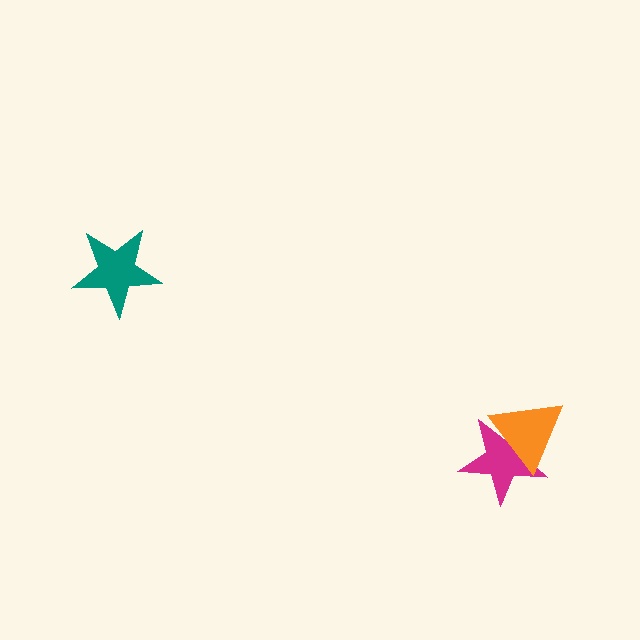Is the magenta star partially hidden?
Yes, it is partially covered by another shape.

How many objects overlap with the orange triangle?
1 object overlaps with the orange triangle.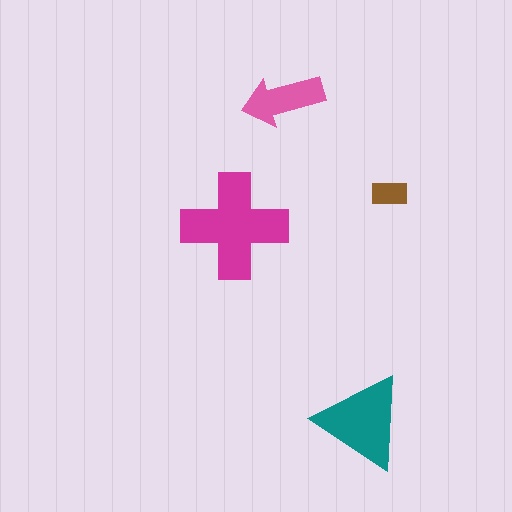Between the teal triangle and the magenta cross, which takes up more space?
The magenta cross.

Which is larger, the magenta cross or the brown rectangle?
The magenta cross.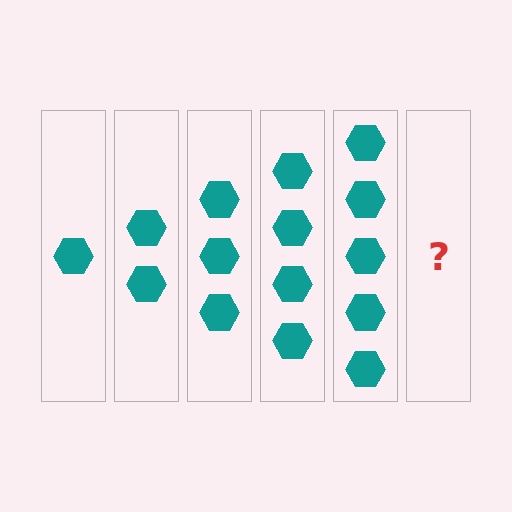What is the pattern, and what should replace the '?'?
The pattern is that each step adds one more hexagon. The '?' should be 6 hexagons.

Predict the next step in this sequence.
The next step is 6 hexagons.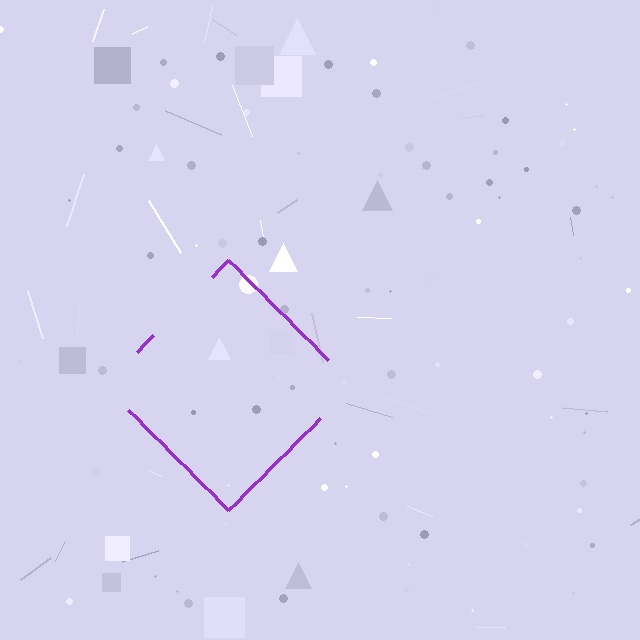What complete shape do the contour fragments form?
The contour fragments form a diamond.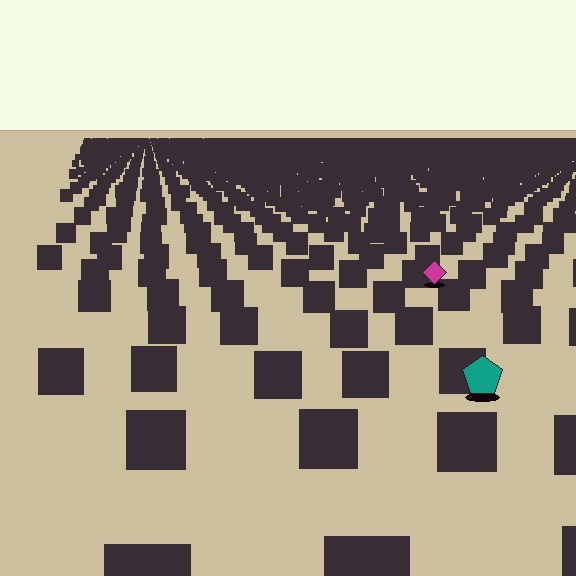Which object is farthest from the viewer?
The magenta diamond is farthest from the viewer. It appears smaller and the ground texture around it is denser.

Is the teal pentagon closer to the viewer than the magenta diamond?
Yes. The teal pentagon is closer — you can tell from the texture gradient: the ground texture is coarser near it.